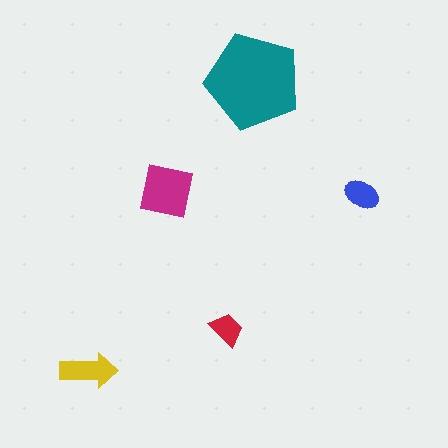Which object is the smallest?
The red trapezoid.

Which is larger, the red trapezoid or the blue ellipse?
The blue ellipse.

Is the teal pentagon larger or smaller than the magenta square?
Larger.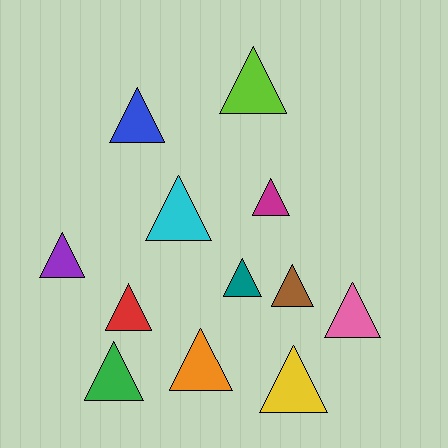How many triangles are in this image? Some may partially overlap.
There are 12 triangles.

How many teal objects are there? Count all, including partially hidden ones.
There is 1 teal object.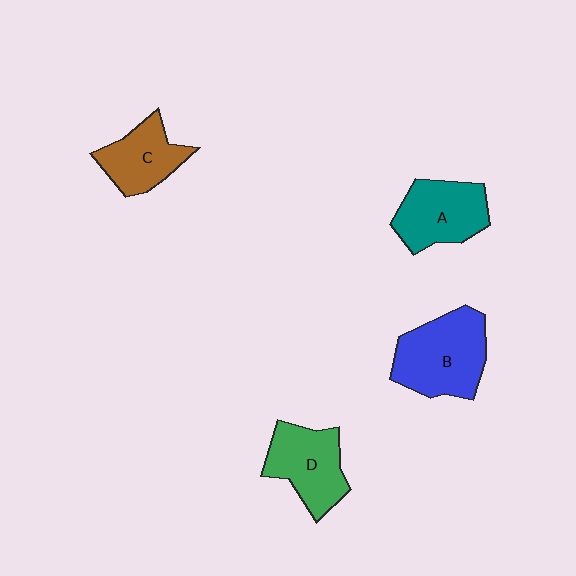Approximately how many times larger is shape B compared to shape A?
Approximately 1.2 times.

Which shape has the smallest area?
Shape C (brown).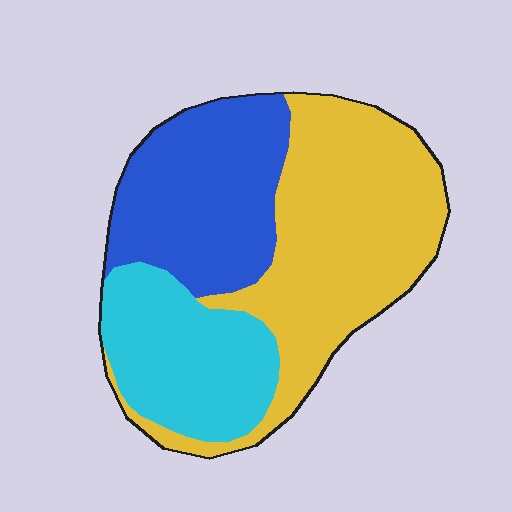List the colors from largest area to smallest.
From largest to smallest: yellow, blue, cyan.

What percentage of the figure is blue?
Blue takes up about one third (1/3) of the figure.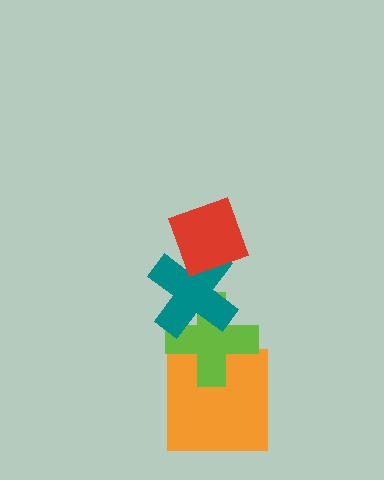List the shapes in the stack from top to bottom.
From top to bottom: the red diamond, the teal cross, the lime cross, the orange square.